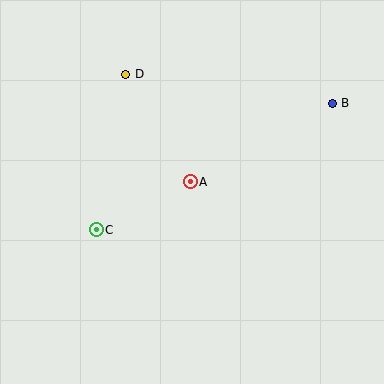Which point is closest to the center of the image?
Point A at (190, 182) is closest to the center.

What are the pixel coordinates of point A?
Point A is at (190, 182).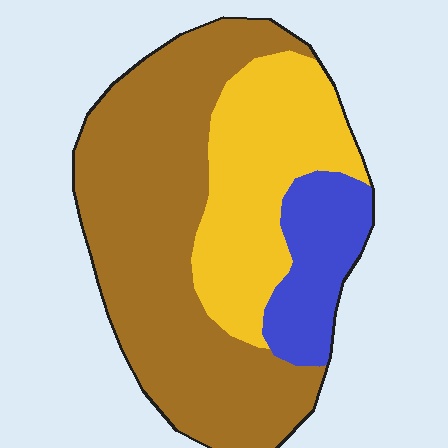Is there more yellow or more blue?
Yellow.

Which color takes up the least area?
Blue, at roughly 15%.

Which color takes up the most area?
Brown, at roughly 55%.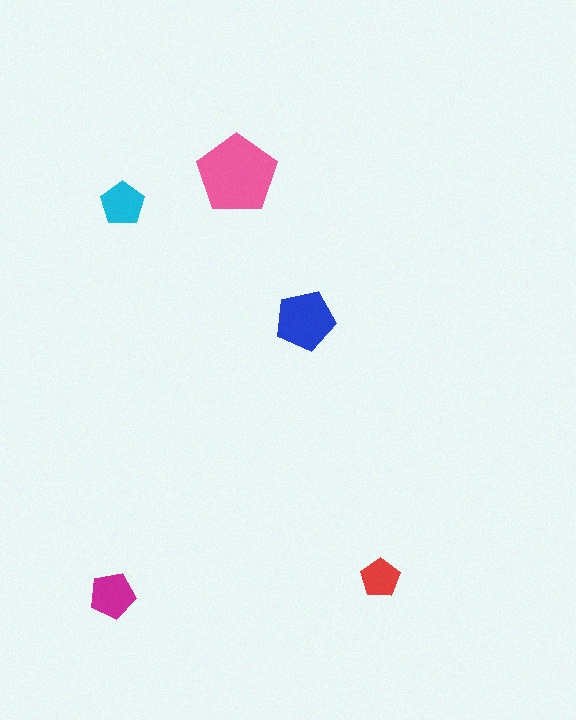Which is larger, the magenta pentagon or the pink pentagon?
The pink one.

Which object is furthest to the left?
The magenta pentagon is leftmost.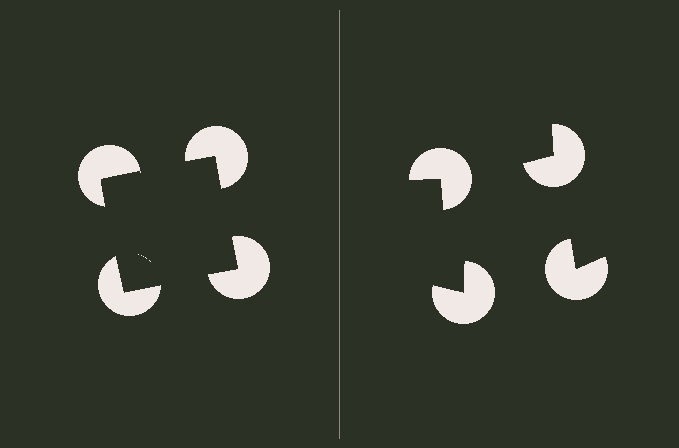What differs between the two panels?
The pac-man discs are positioned identically on both sides; only the wedge orientations differ. On the left they align to a square; on the right they are misaligned.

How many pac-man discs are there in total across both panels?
8 — 4 on each side.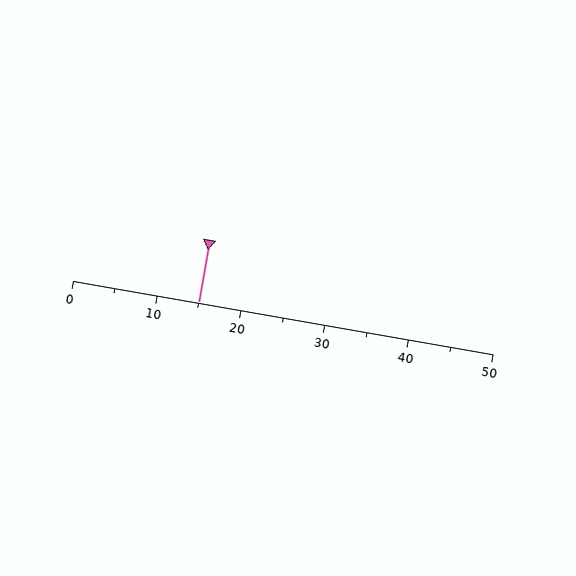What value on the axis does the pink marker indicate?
The marker indicates approximately 15.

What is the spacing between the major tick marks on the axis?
The major ticks are spaced 10 apart.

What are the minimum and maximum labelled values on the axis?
The axis runs from 0 to 50.